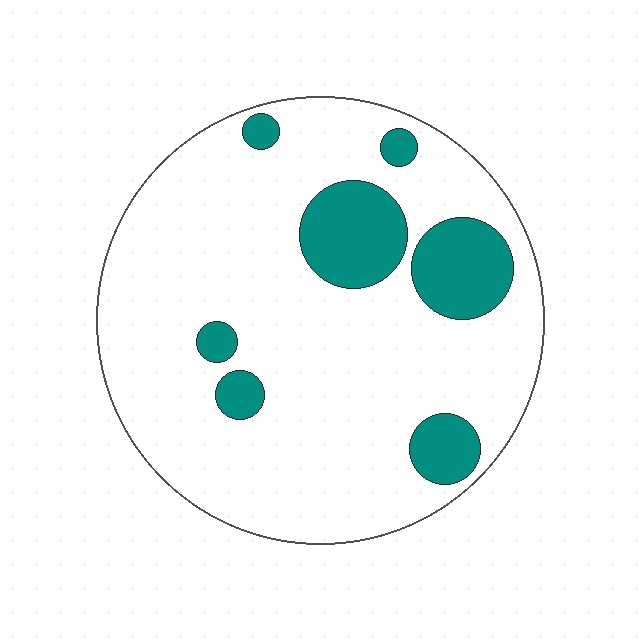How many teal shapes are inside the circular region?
7.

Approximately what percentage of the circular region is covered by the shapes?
Approximately 15%.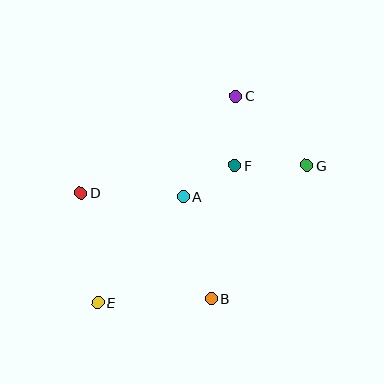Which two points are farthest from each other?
Points E and G are farthest from each other.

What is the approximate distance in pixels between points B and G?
The distance between B and G is approximately 165 pixels.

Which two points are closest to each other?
Points A and F are closest to each other.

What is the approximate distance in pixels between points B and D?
The distance between B and D is approximately 168 pixels.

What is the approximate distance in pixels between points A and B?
The distance between A and B is approximately 106 pixels.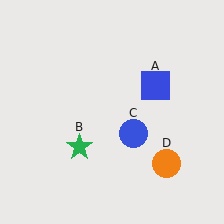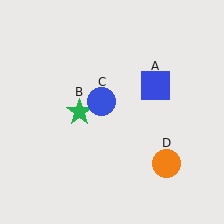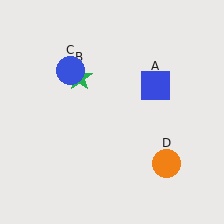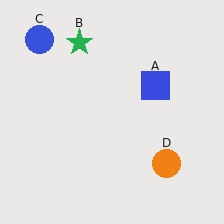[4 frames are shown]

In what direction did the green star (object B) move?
The green star (object B) moved up.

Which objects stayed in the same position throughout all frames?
Blue square (object A) and orange circle (object D) remained stationary.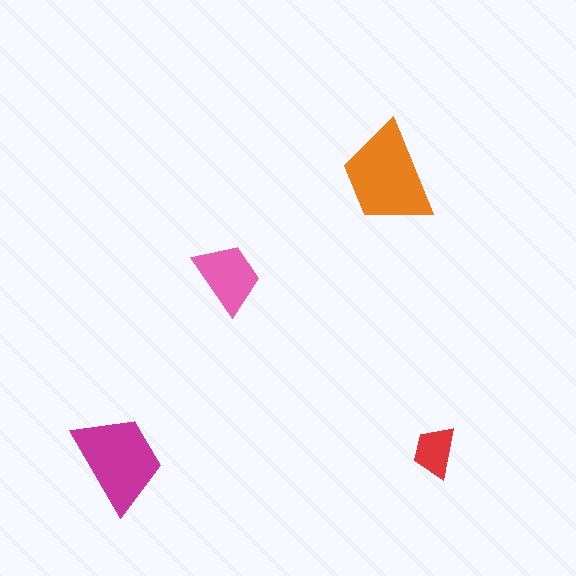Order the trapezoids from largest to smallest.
the orange one, the magenta one, the pink one, the red one.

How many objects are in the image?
There are 4 objects in the image.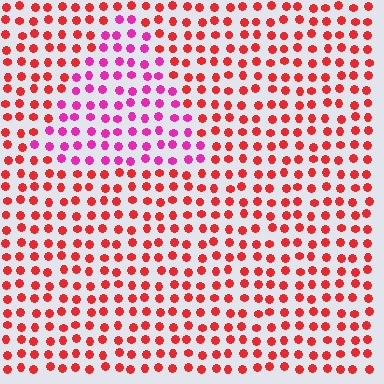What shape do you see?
I see a triangle.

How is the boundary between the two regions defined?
The boundary is defined purely by a slight shift in hue (about 42 degrees). Spacing, size, and orientation are identical on both sides.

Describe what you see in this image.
The image is filled with small red elements in a uniform arrangement. A triangle-shaped region is visible where the elements are tinted to a slightly different hue, forming a subtle color boundary.